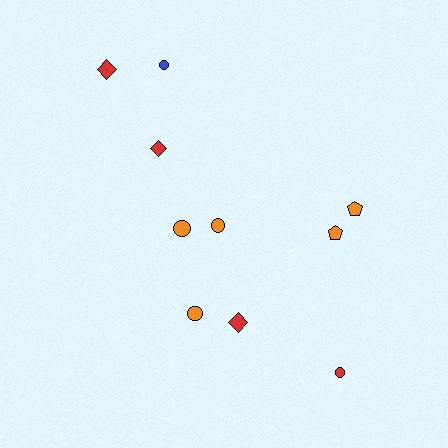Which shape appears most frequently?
Circle, with 5 objects.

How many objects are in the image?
There are 10 objects.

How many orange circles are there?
There are 3 orange circles.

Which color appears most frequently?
Orange, with 5 objects.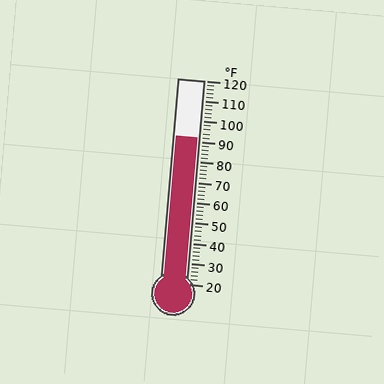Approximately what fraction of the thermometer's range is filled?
The thermometer is filled to approximately 70% of its range.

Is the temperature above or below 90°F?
The temperature is above 90°F.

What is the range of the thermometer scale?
The thermometer scale ranges from 20°F to 120°F.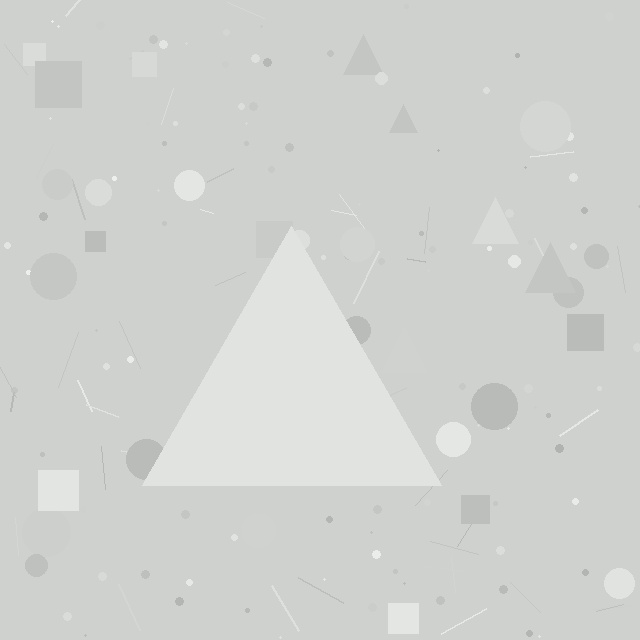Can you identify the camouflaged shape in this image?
The camouflaged shape is a triangle.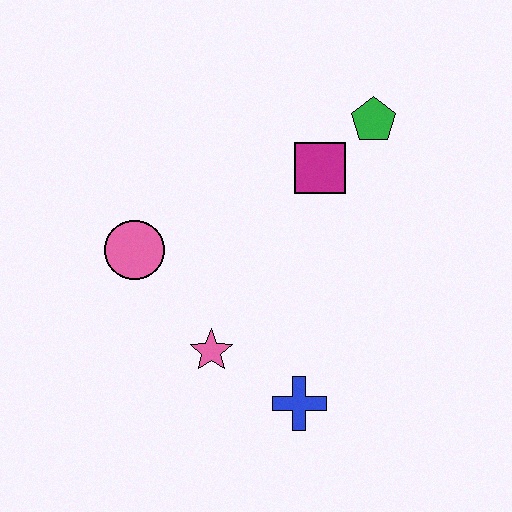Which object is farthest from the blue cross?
The green pentagon is farthest from the blue cross.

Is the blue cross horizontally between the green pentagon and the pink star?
Yes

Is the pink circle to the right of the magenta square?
No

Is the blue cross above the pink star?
No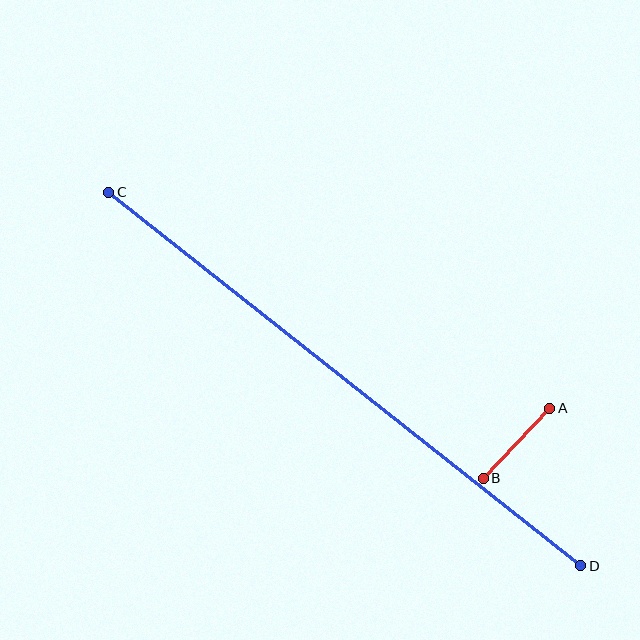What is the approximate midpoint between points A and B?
The midpoint is at approximately (517, 443) pixels.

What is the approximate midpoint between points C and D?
The midpoint is at approximately (345, 379) pixels.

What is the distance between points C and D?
The distance is approximately 602 pixels.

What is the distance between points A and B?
The distance is approximately 97 pixels.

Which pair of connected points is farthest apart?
Points C and D are farthest apart.